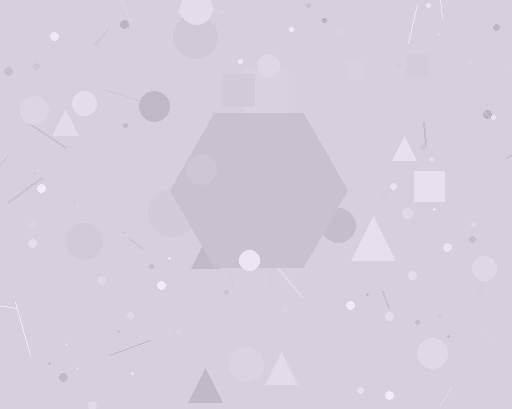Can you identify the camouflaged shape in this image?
The camouflaged shape is a hexagon.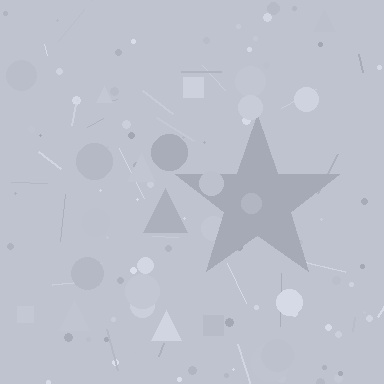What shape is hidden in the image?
A star is hidden in the image.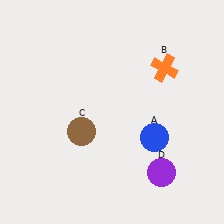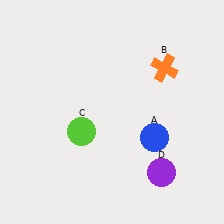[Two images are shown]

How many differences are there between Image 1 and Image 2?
There is 1 difference between the two images.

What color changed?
The circle (C) changed from brown in Image 1 to lime in Image 2.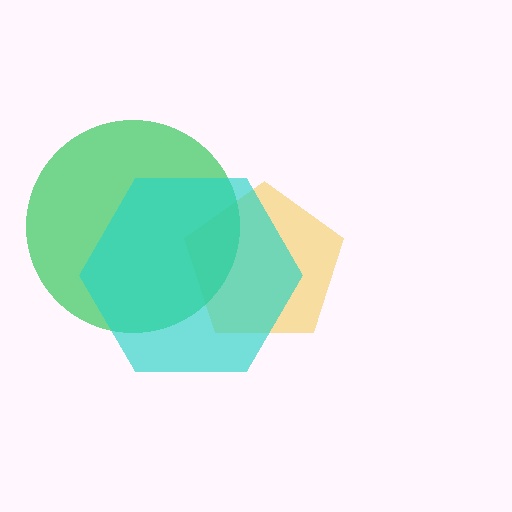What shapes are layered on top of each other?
The layered shapes are: a yellow pentagon, a green circle, a cyan hexagon.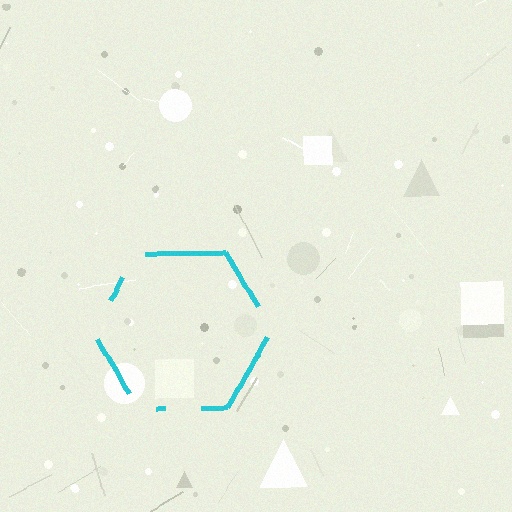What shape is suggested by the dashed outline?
The dashed outline suggests a hexagon.